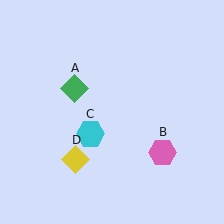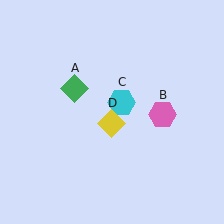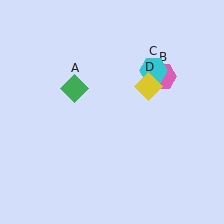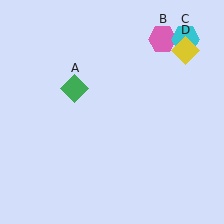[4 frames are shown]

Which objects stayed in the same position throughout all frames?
Green diamond (object A) remained stationary.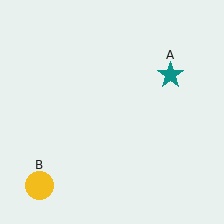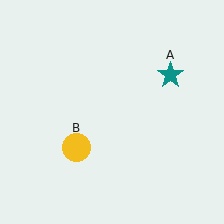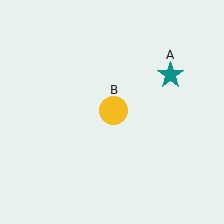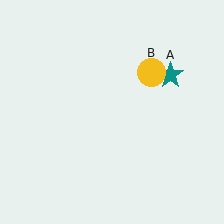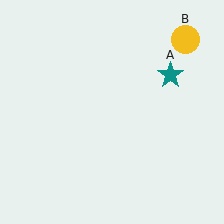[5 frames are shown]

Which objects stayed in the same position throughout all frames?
Teal star (object A) remained stationary.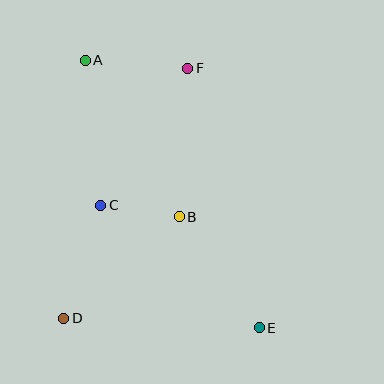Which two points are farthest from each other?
Points A and E are farthest from each other.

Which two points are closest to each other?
Points B and C are closest to each other.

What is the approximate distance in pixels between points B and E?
The distance between B and E is approximately 137 pixels.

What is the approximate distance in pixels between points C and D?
The distance between C and D is approximately 119 pixels.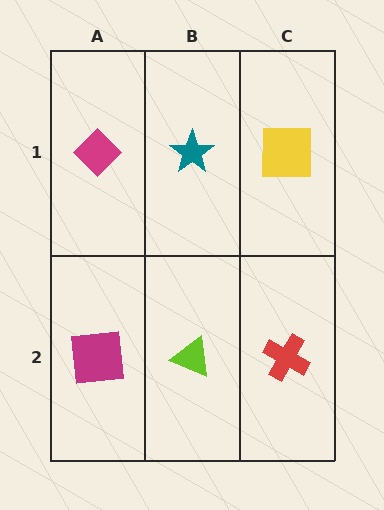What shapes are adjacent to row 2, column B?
A teal star (row 1, column B), a magenta square (row 2, column A), a red cross (row 2, column C).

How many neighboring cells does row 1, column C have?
2.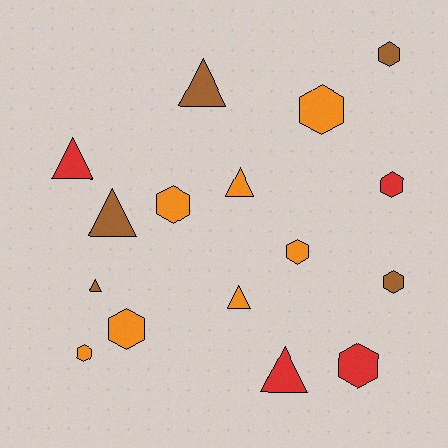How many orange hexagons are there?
There are 5 orange hexagons.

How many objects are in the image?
There are 16 objects.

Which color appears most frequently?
Orange, with 7 objects.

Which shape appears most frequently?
Hexagon, with 9 objects.